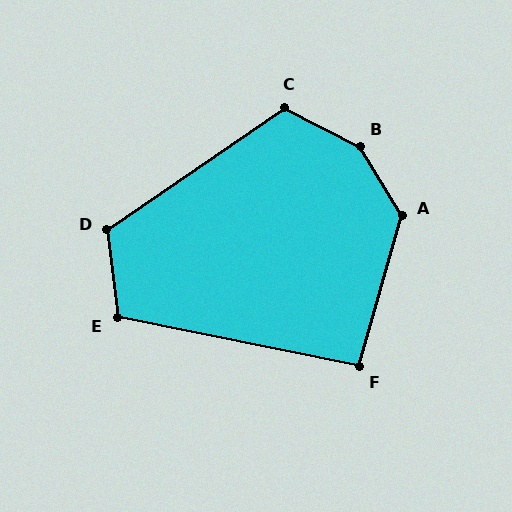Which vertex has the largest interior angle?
B, at approximately 148 degrees.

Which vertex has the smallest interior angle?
F, at approximately 94 degrees.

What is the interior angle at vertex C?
Approximately 118 degrees (obtuse).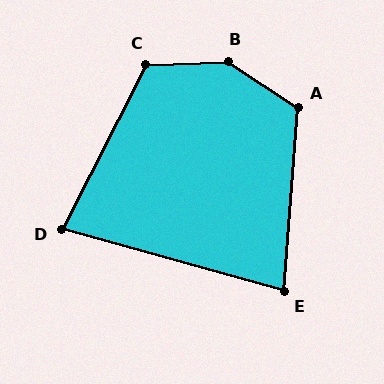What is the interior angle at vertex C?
Approximately 119 degrees (obtuse).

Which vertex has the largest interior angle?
B, at approximately 144 degrees.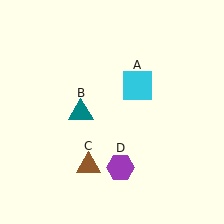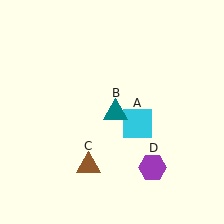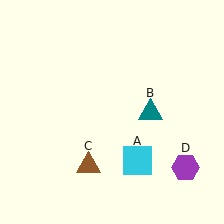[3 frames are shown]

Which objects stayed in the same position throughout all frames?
Brown triangle (object C) remained stationary.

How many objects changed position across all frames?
3 objects changed position: cyan square (object A), teal triangle (object B), purple hexagon (object D).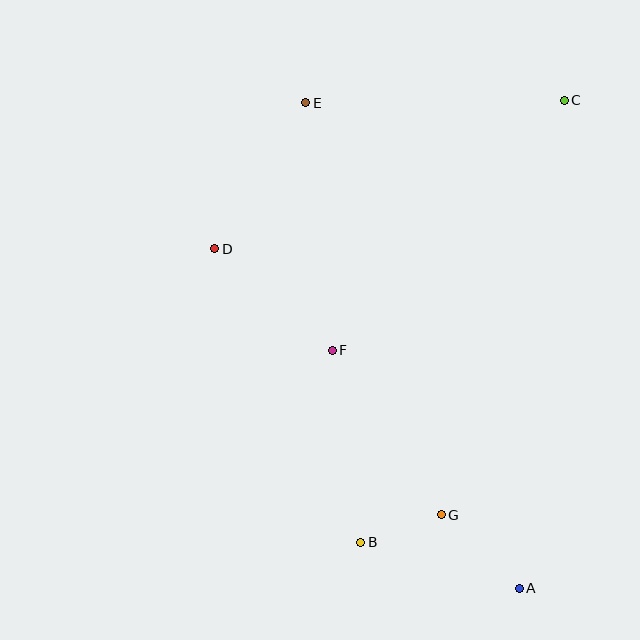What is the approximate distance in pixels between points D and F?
The distance between D and F is approximately 155 pixels.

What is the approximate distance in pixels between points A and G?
The distance between A and G is approximately 107 pixels.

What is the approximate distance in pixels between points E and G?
The distance between E and G is approximately 434 pixels.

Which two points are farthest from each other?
Points A and E are farthest from each other.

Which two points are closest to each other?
Points B and G are closest to each other.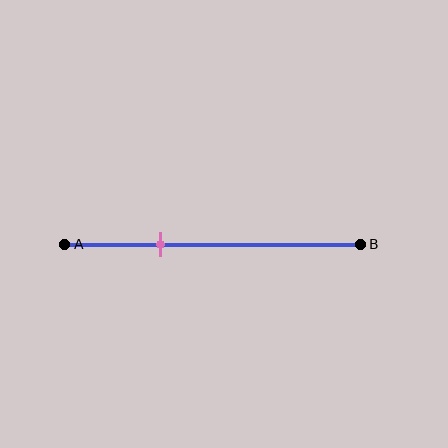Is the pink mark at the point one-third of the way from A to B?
Yes, the mark is approximately at the one-third point.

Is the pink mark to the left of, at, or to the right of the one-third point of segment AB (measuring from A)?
The pink mark is approximately at the one-third point of segment AB.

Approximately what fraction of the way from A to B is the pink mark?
The pink mark is approximately 30% of the way from A to B.